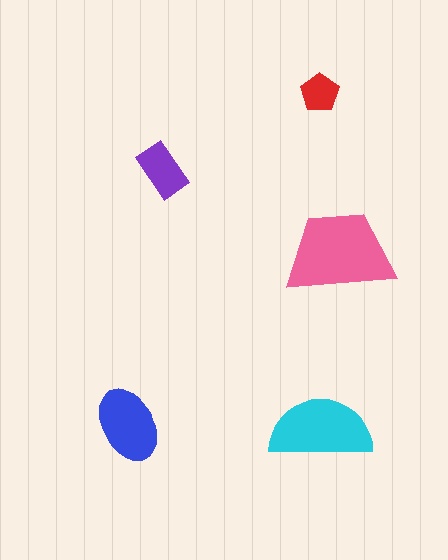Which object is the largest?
The pink trapezoid.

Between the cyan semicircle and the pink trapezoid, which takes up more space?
The pink trapezoid.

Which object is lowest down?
The cyan semicircle is bottommost.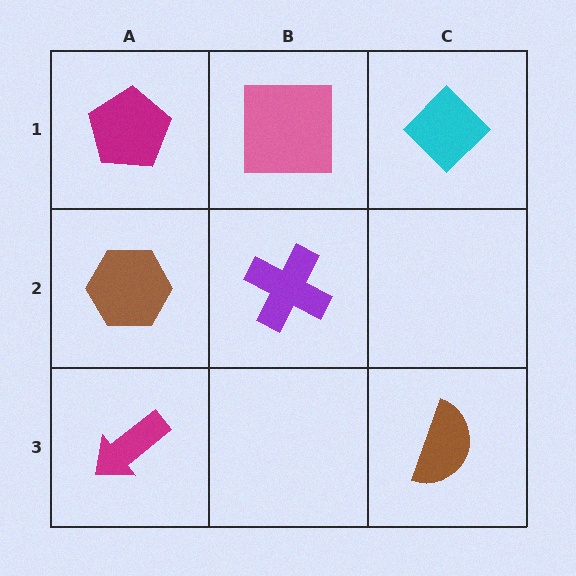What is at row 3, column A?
A magenta arrow.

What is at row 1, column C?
A cyan diamond.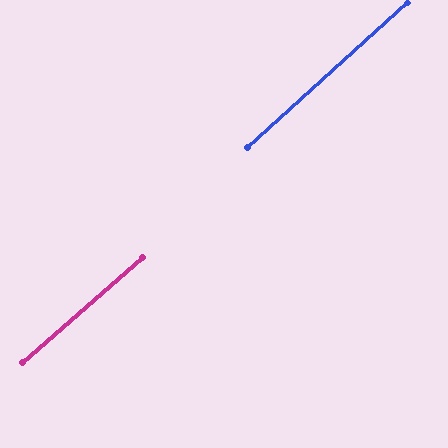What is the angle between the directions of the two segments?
Approximately 1 degree.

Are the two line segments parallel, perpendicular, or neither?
Parallel — their directions differ by only 1.2°.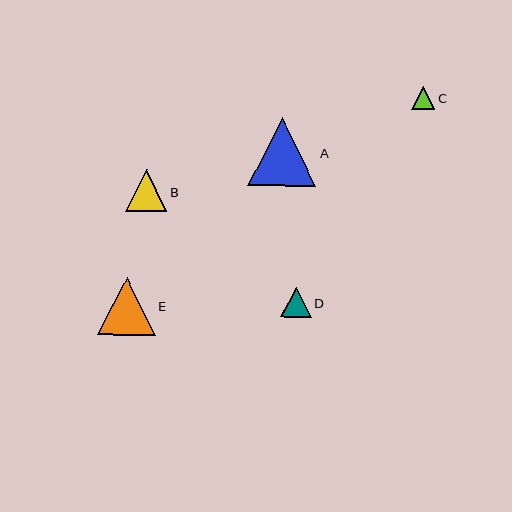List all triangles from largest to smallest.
From largest to smallest: A, E, B, D, C.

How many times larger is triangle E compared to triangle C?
Triangle E is approximately 2.5 times the size of triangle C.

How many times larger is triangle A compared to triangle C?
Triangle A is approximately 2.9 times the size of triangle C.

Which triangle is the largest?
Triangle A is the largest with a size of approximately 68 pixels.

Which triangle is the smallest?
Triangle C is the smallest with a size of approximately 23 pixels.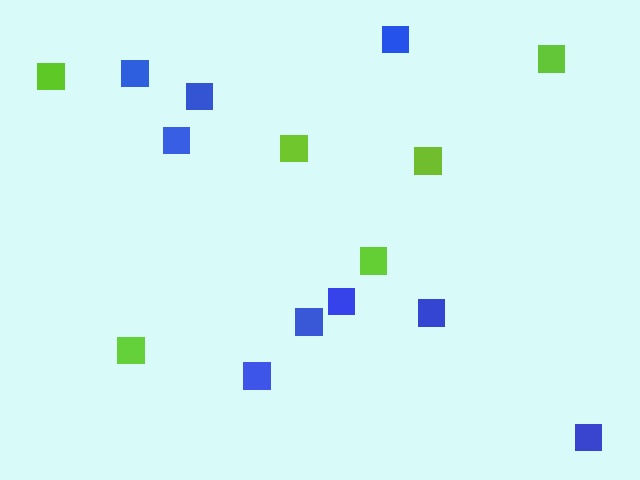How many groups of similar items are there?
There are 2 groups: one group of lime squares (6) and one group of blue squares (9).